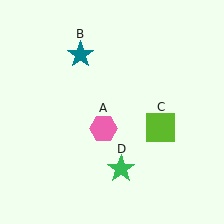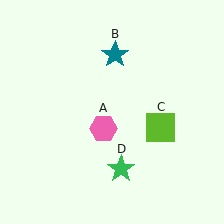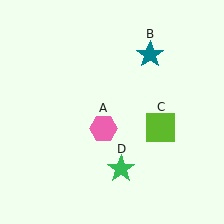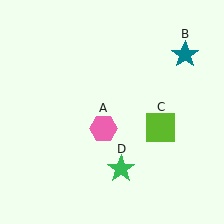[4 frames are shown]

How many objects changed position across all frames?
1 object changed position: teal star (object B).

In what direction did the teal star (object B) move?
The teal star (object B) moved right.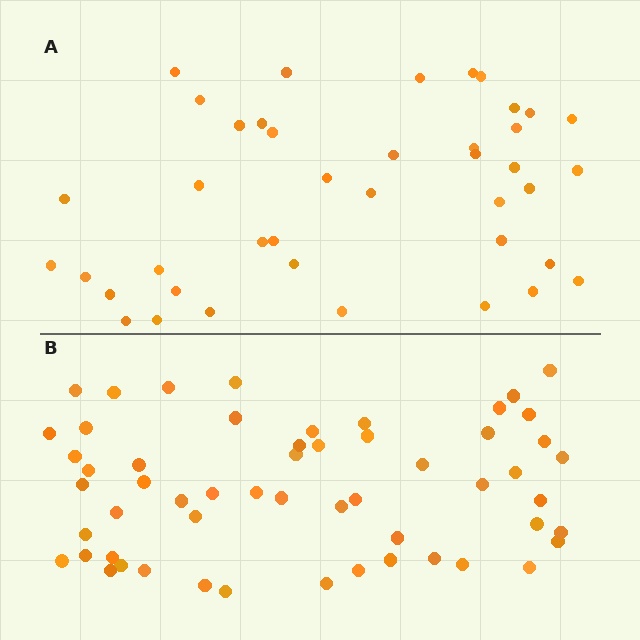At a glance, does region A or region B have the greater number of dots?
Region B (the bottom region) has more dots.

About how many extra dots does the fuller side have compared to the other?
Region B has approximately 15 more dots than region A.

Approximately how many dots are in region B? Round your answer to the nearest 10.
About 60 dots. (The exact count is 56, which rounds to 60.)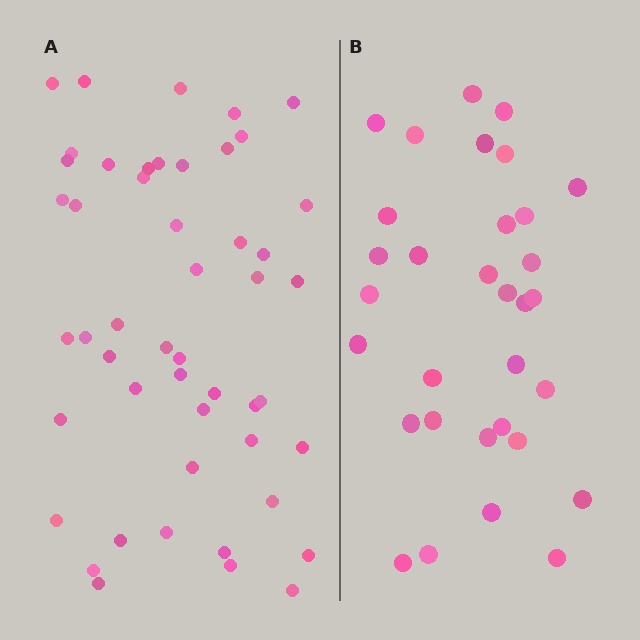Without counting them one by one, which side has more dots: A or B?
Region A (the left region) has more dots.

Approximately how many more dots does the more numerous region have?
Region A has approximately 15 more dots than region B.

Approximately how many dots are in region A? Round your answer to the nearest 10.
About 50 dots. (The exact count is 49, which rounds to 50.)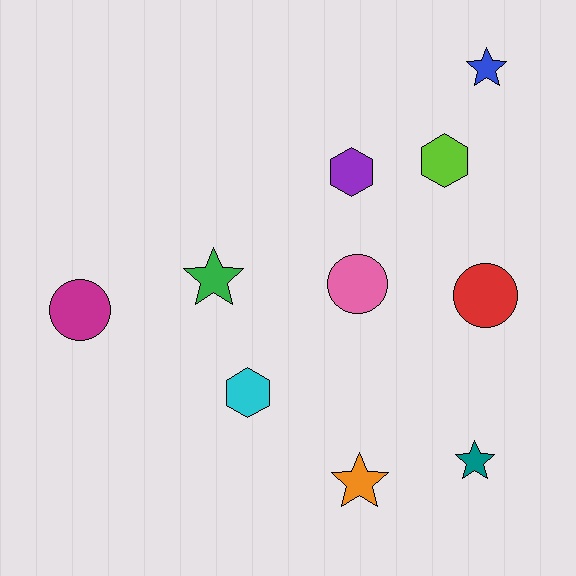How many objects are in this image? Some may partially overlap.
There are 10 objects.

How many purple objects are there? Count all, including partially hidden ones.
There is 1 purple object.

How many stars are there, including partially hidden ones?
There are 4 stars.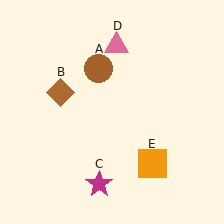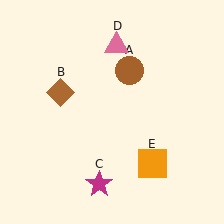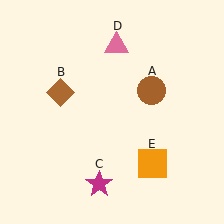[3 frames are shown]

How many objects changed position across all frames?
1 object changed position: brown circle (object A).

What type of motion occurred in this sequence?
The brown circle (object A) rotated clockwise around the center of the scene.